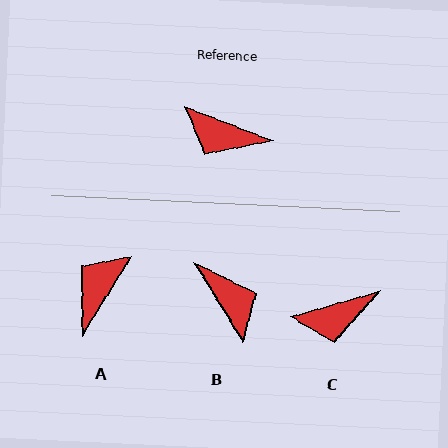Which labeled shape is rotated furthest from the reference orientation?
B, about 143 degrees away.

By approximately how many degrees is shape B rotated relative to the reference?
Approximately 143 degrees counter-clockwise.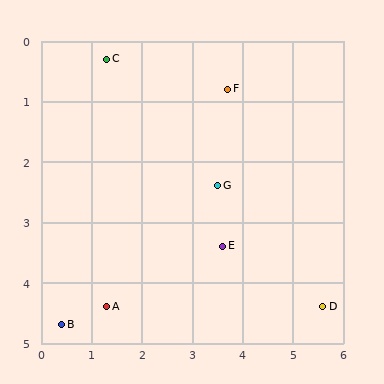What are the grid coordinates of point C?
Point C is at approximately (1.3, 0.3).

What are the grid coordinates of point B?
Point B is at approximately (0.4, 4.7).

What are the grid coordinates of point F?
Point F is at approximately (3.7, 0.8).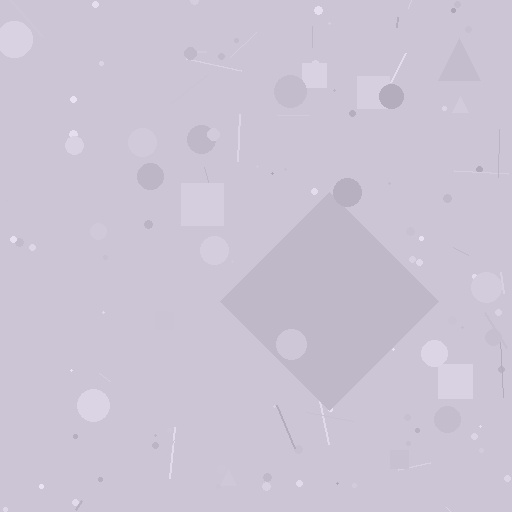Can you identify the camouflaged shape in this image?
The camouflaged shape is a diamond.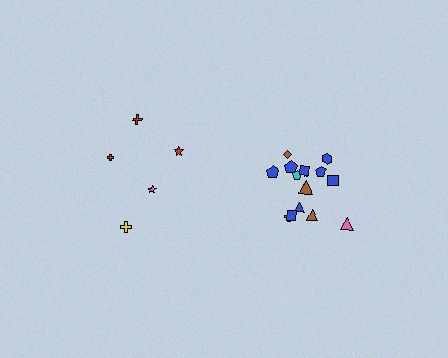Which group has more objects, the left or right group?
The right group.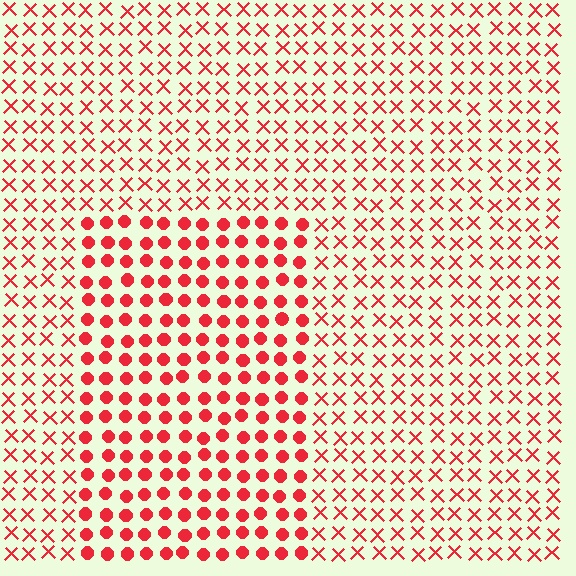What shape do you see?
I see a rectangle.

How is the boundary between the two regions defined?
The boundary is defined by a change in element shape: circles inside vs. X marks outside. All elements share the same color and spacing.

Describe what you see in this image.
The image is filled with small red elements arranged in a uniform grid. A rectangle-shaped region contains circles, while the surrounding area contains X marks. The boundary is defined purely by the change in element shape.